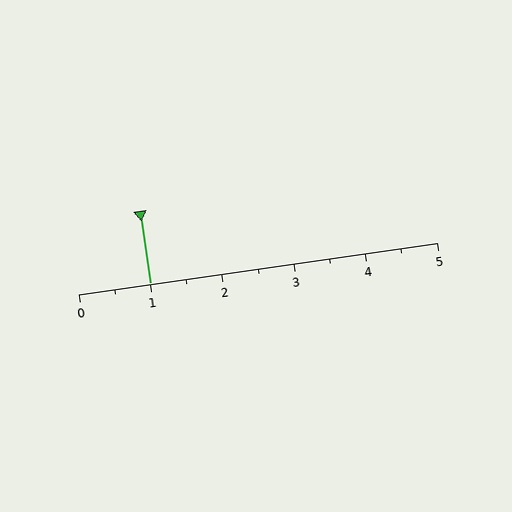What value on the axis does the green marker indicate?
The marker indicates approximately 1.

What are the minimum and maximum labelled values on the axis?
The axis runs from 0 to 5.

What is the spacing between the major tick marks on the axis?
The major ticks are spaced 1 apart.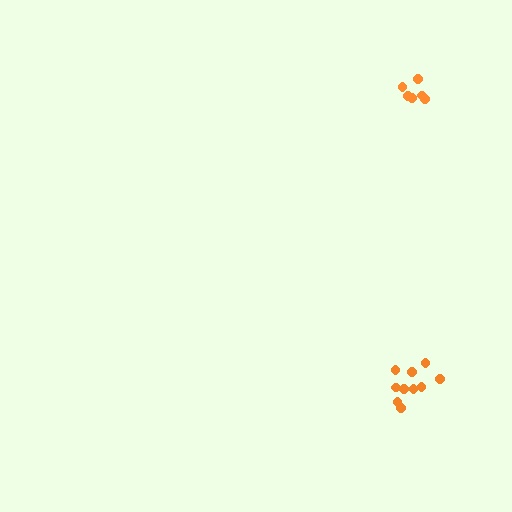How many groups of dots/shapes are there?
There are 2 groups.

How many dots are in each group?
Group 1: 6 dots, Group 2: 10 dots (16 total).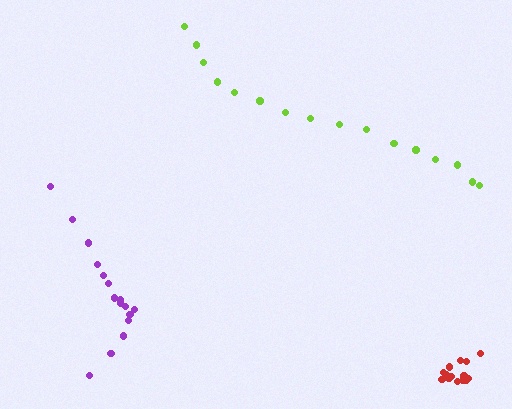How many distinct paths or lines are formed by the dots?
There are 3 distinct paths.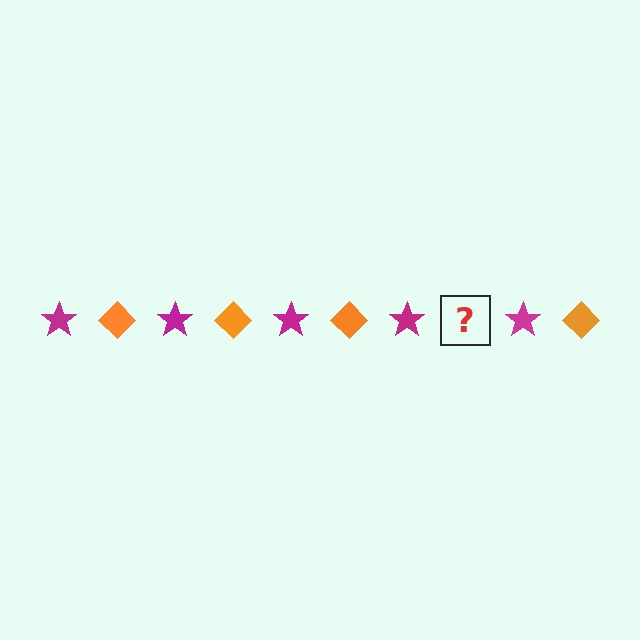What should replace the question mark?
The question mark should be replaced with an orange diamond.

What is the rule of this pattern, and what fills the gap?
The rule is that the pattern alternates between magenta star and orange diamond. The gap should be filled with an orange diamond.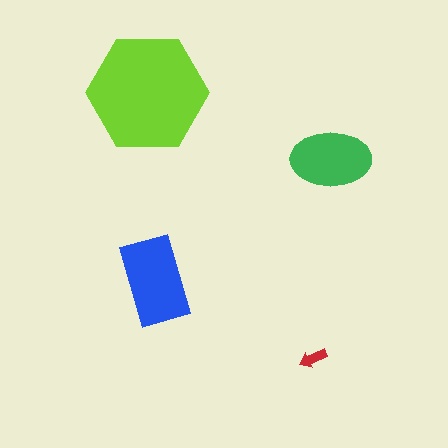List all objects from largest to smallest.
The lime hexagon, the blue rectangle, the green ellipse, the red arrow.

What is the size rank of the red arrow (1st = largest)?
4th.